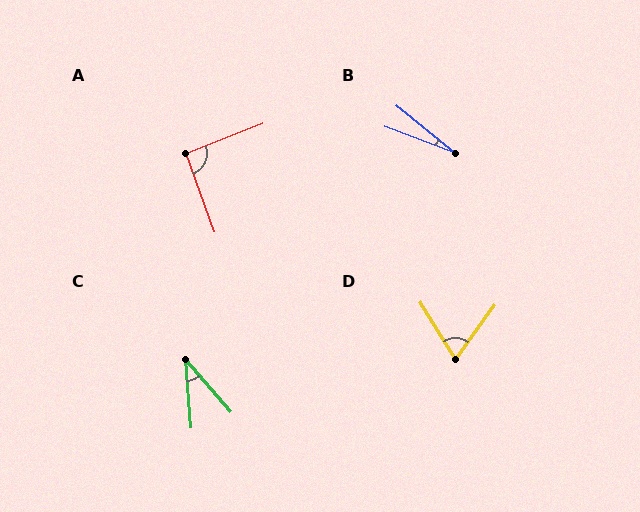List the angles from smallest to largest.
B (18°), C (36°), D (68°), A (91°).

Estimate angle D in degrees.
Approximately 68 degrees.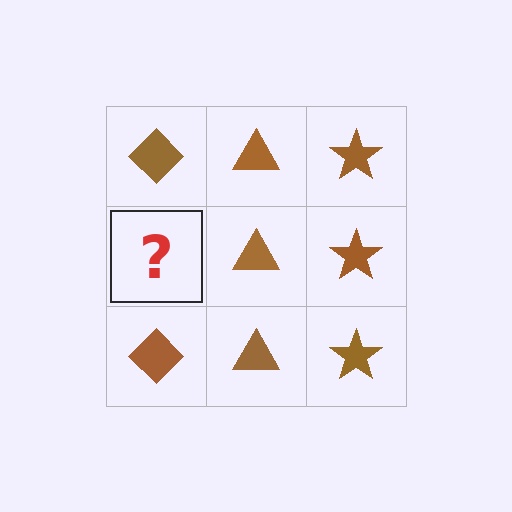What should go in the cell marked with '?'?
The missing cell should contain a brown diamond.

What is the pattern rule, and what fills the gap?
The rule is that each column has a consistent shape. The gap should be filled with a brown diamond.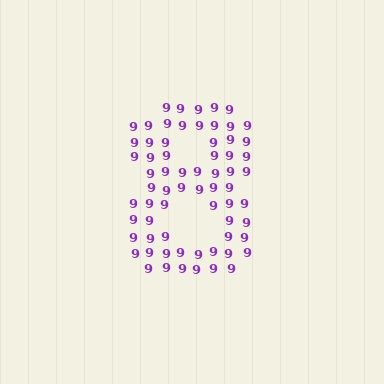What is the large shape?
The large shape is the digit 8.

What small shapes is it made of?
It is made of small digit 9's.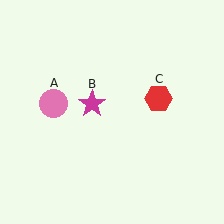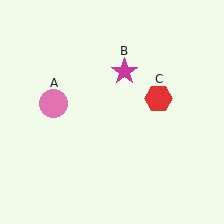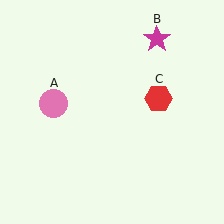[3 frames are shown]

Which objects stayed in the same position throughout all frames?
Pink circle (object A) and red hexagon (object C) remained stationary.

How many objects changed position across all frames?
1 object changed position: magenta star (object B).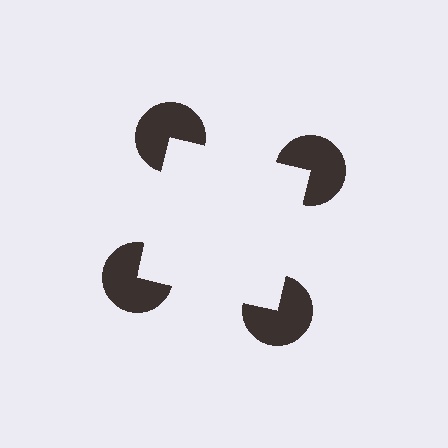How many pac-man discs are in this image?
There are 4 — one at each vertex of the illusory square.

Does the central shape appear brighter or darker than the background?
It typically appears slightly brighter than the background, even though no actual brightness change is drawn.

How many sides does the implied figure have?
4 sides.